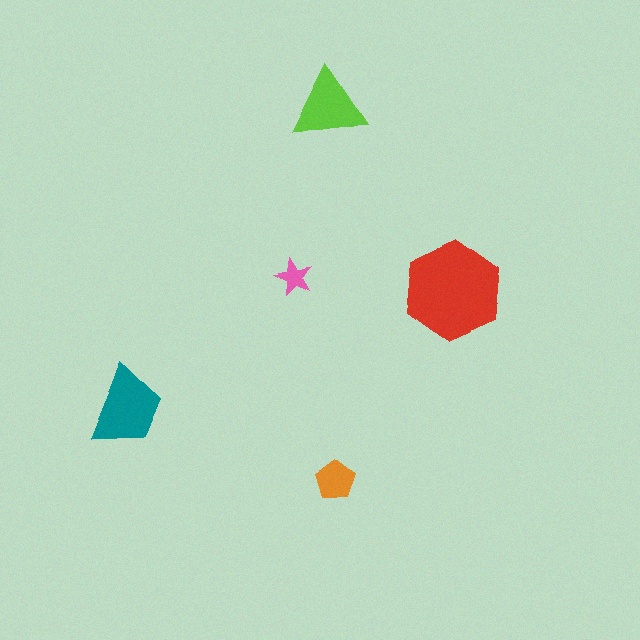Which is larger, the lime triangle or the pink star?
The lime triangle.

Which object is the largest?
The red hexagon.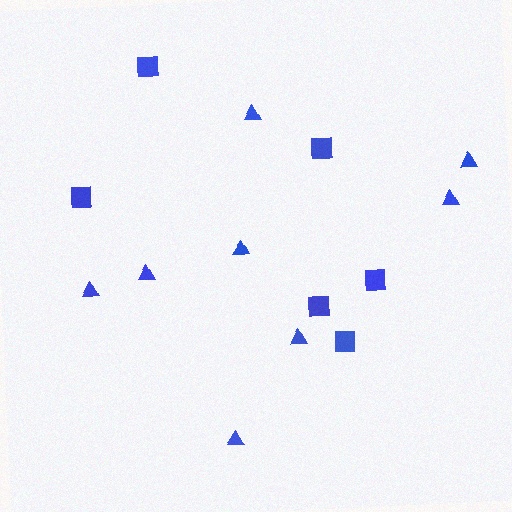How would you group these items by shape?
There are 2 groups: one group of triangles (8) and one group of squares (6).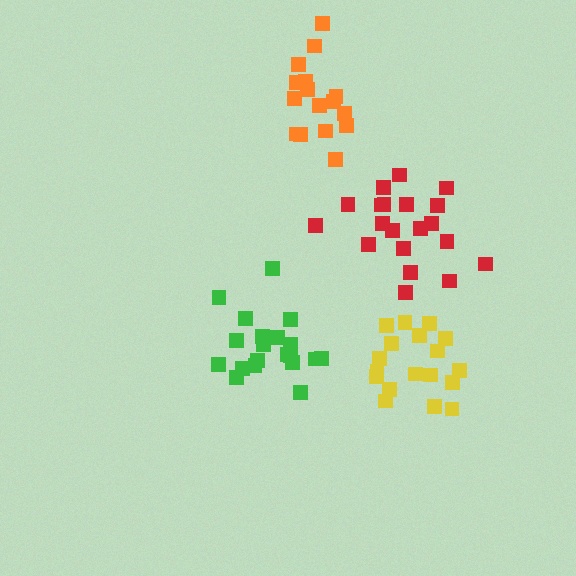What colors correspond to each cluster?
The clusters are colored: red, yellow, green, orange.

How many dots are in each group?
Group 1: 20 dots, Group 2: 18 dots, Group 3: 20 dots, Group 4: 16 dots (74 total).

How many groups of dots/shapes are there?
There are 4 groups.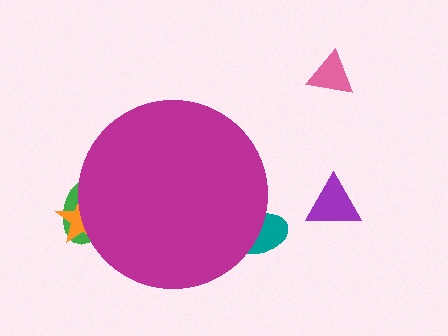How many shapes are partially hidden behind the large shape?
3 shapes are partially hidden.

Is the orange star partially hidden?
Yes, the orange star is partially hidden behind the magenta circle.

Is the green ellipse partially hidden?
Yes, the green ellipse is partially hidden behind the magenta circle.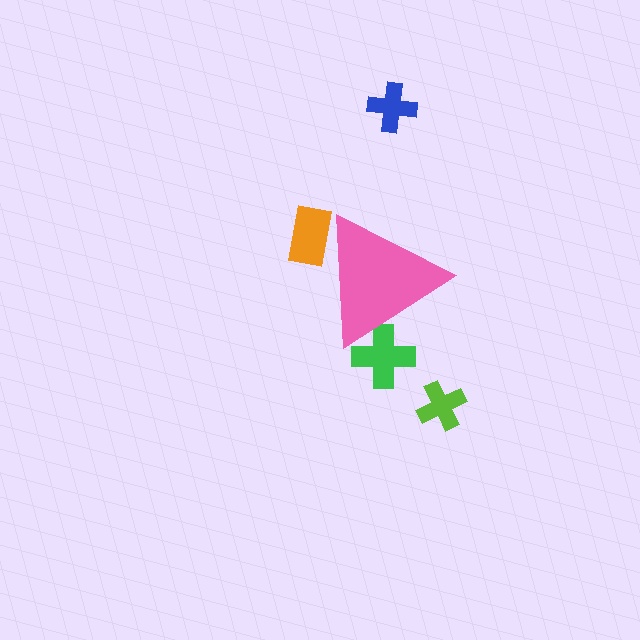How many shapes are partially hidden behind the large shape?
2 shapes are partially hidden.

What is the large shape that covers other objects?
A pink triangle.